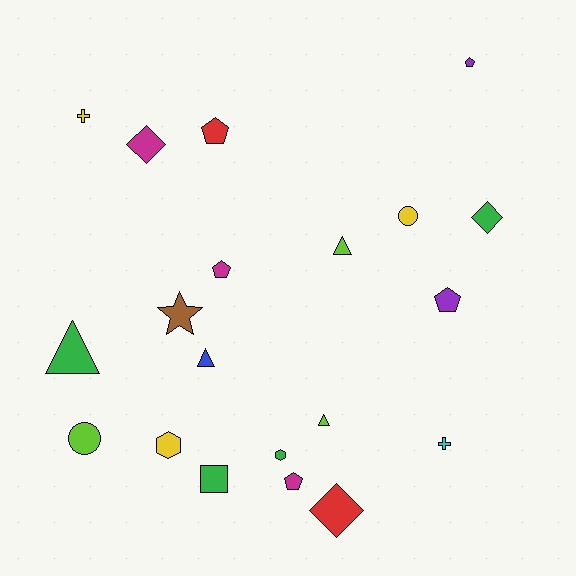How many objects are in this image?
There are 20 objects.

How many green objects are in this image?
There are 4 green objects.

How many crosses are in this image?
There are 2 crosses.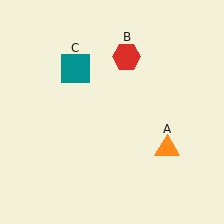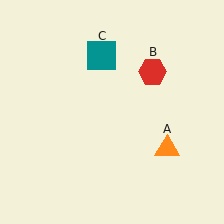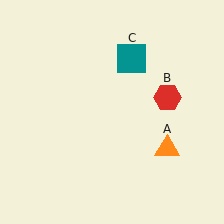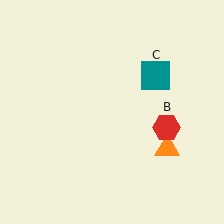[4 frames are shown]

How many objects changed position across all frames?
2 objects changed position: red hexagon (object B), teal square (object C).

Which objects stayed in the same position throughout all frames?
Orange triangle (object A) remained stationary.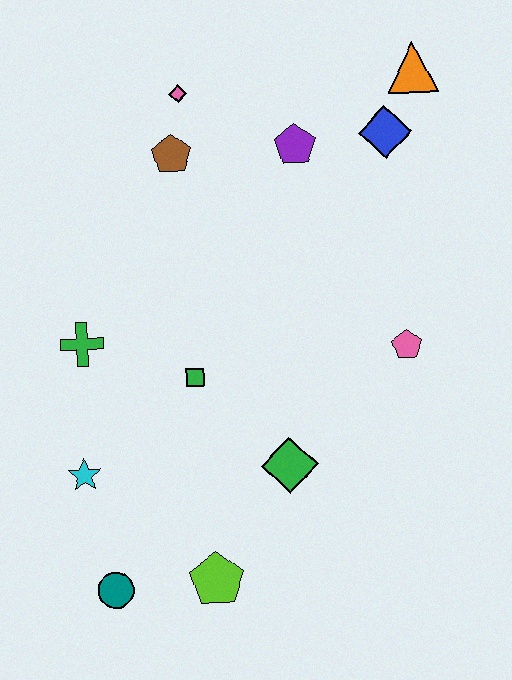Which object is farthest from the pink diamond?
The teal circle is farthest from the pink diamond.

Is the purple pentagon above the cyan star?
Yes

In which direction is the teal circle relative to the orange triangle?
The teal circle is below the orange triangle.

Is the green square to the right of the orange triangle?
No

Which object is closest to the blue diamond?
The orange triangle is closest to the blue diamond.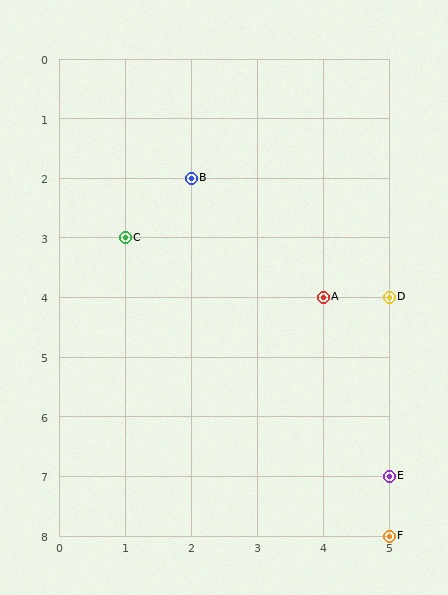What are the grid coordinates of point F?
Point F is at grid coordinates (5, 8).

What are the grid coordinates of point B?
Point B is at grid coordinates (2, 2).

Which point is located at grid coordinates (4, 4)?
Point A is at (4, 4).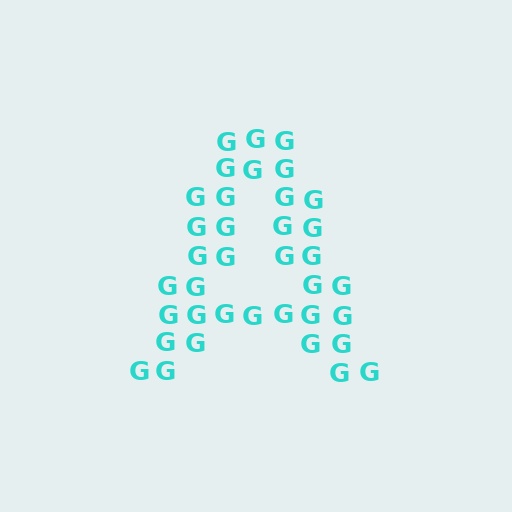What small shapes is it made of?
It is made of small letter G's.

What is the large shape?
The large shape is the letter A.